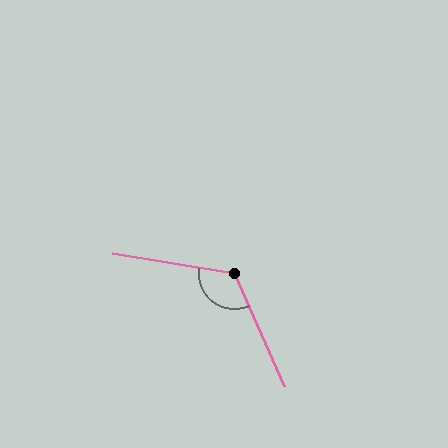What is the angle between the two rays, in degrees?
Approximately 124 degrees.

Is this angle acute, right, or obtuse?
It is obtuse.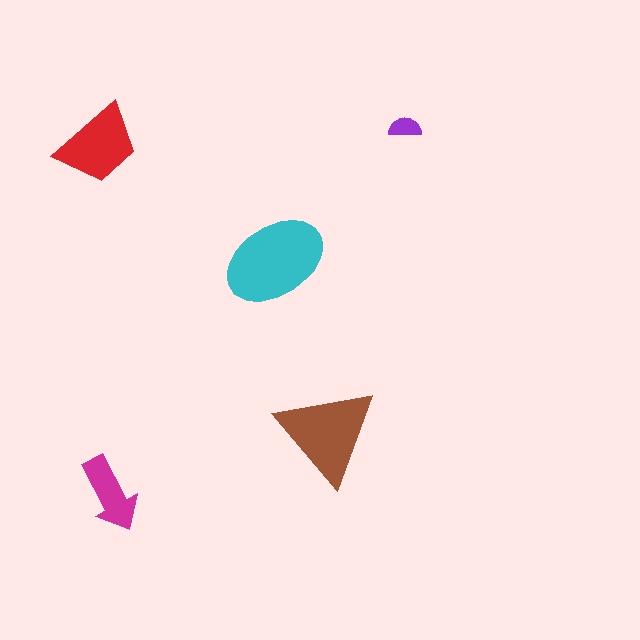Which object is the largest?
The cyan ellipse.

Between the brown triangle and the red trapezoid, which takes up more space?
The brown triangle.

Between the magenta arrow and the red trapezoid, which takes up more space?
The red trapezoid.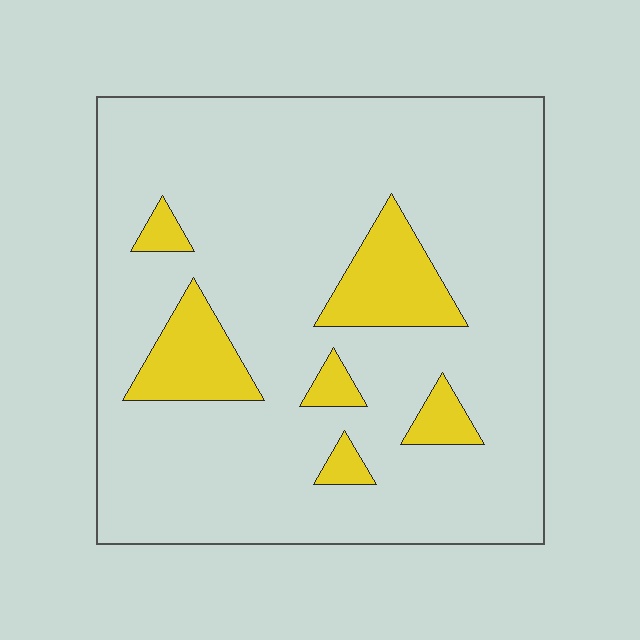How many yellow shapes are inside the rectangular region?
6.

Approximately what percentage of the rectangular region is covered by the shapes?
Approximately 15%.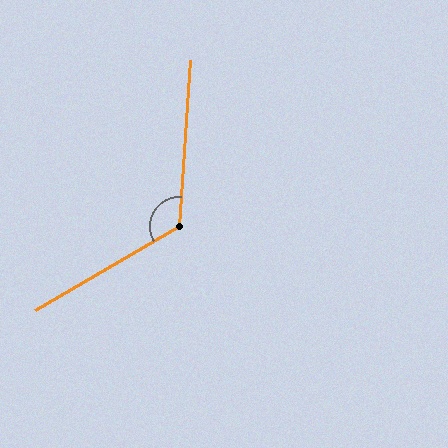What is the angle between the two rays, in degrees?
Approximately 124 degrees.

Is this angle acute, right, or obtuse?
It is obtuse.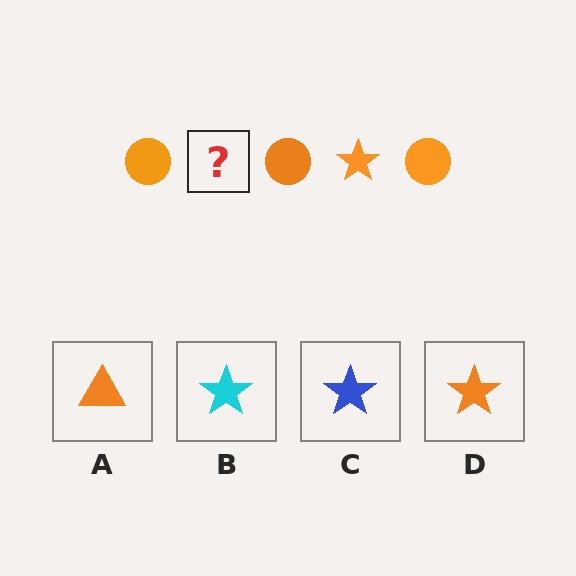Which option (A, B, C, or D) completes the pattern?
D.